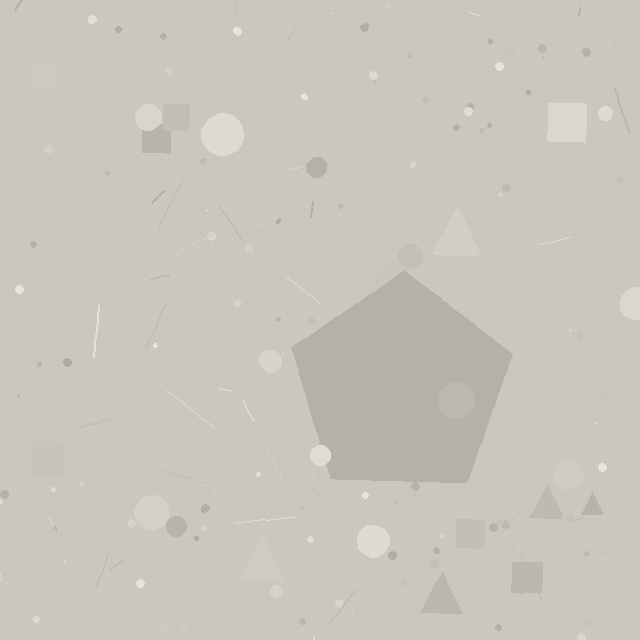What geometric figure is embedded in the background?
A pentagon is embedded in the background.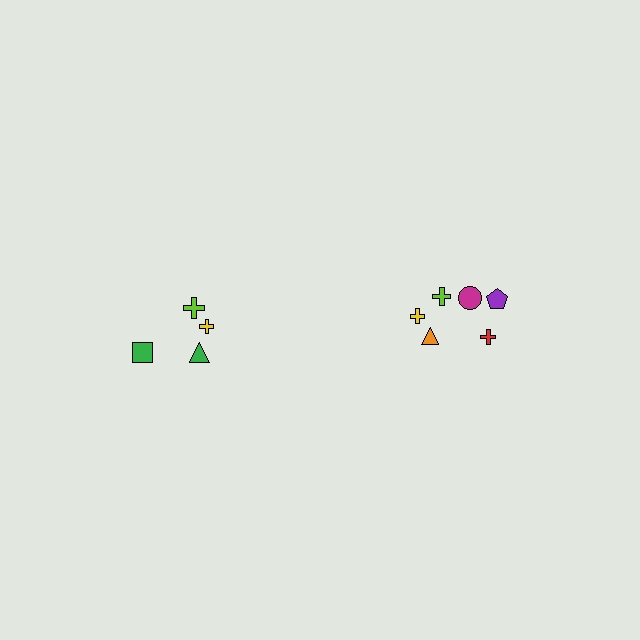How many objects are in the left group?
There are 4 objects.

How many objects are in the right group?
There are 6 objects.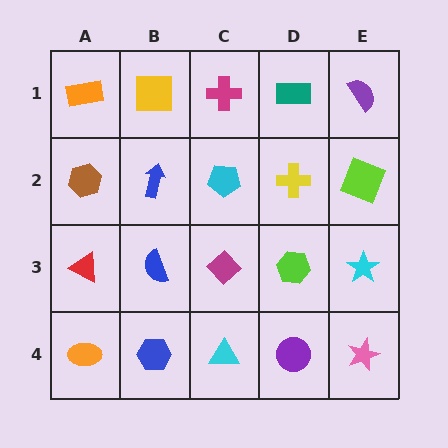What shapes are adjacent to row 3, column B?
A blue arrow (row 2, column B), a blue hexagon (row 4, column B), a red triangle (row 3, column A), a magenta diamond (row 3, column C).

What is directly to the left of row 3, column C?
A blue semicircle.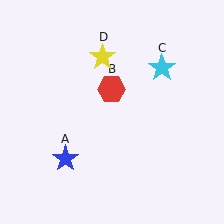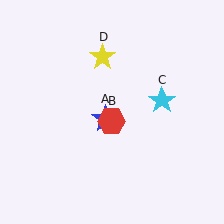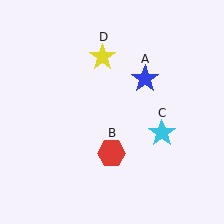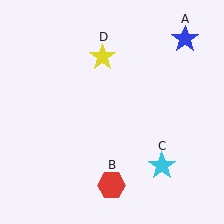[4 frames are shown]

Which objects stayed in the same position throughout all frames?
Yellow star (object D) remained stationary.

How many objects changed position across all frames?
3 objects changed position: blue star (object A), red hexagon (object B), cyan star (object C).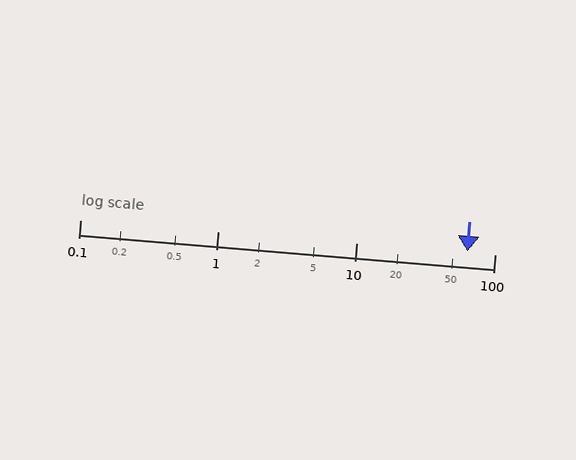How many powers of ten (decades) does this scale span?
The scale spans 3 decades, from 0.1 to 100.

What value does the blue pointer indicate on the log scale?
The pointer indicates approximately 63.